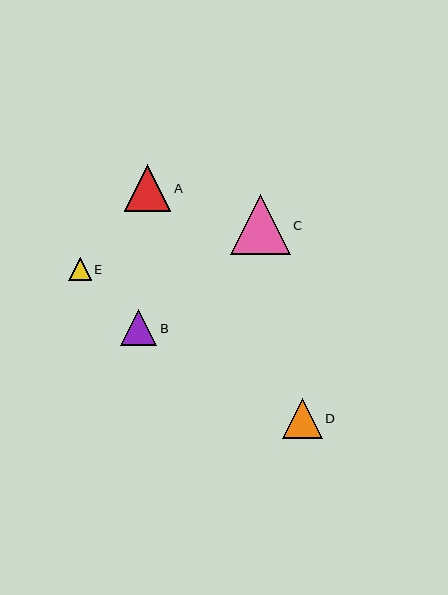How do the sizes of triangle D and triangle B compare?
Triangle D and triangle B are approximately the same size.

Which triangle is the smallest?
Triangle E is the smallest with a size of approximately 22 pixels.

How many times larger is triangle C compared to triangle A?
Triangle C is approximately 1.3 times the size of triangle A.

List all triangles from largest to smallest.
From largest to smallest: C, A, D, B, E.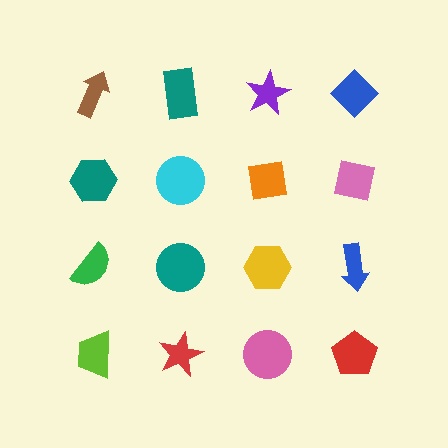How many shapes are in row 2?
4 shapes.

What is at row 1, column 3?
A purple star.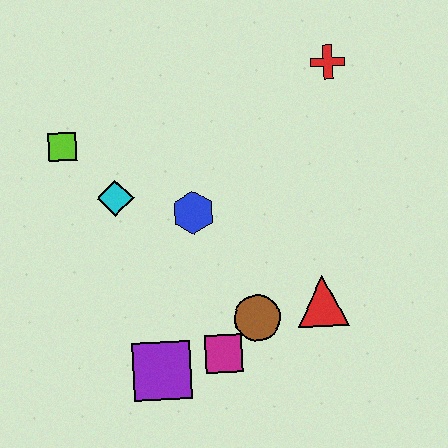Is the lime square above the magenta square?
Yes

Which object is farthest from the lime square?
The red triangle is farthest from the lime square.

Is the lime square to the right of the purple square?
No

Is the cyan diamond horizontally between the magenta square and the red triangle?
No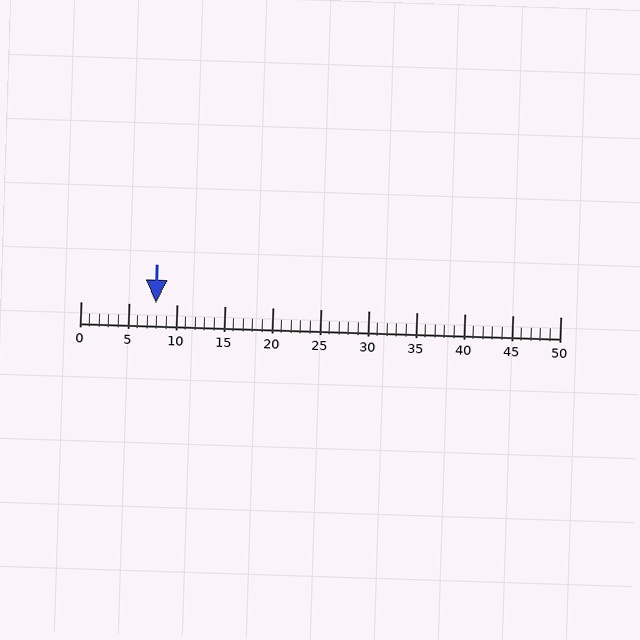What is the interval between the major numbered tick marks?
The major tick marks are spaced 5 units apart.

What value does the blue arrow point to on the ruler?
The blue arrow points to approximately 8.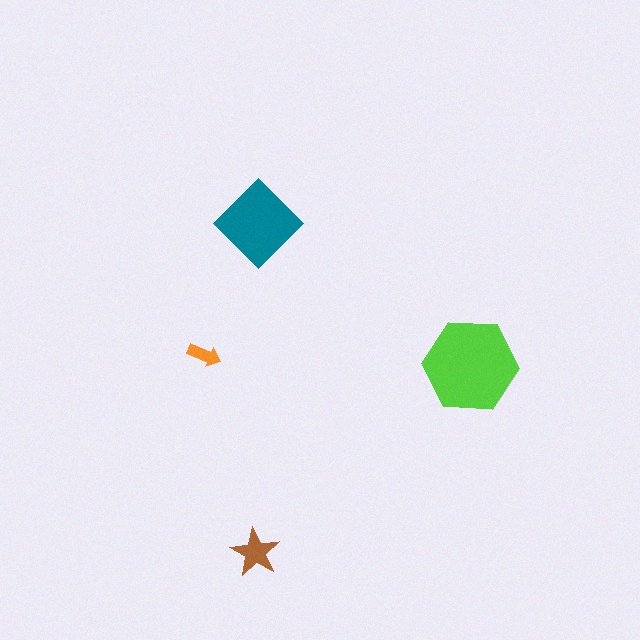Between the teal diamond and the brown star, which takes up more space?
The teal diamond.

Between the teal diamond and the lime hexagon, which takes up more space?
The lime hexagon.